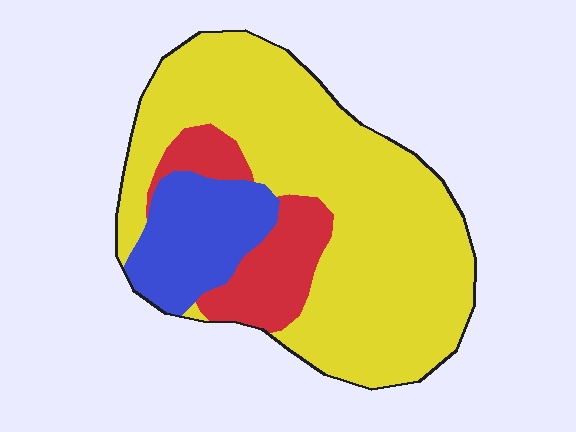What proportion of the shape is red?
Red takes up about one sixth (1/6) of the shape.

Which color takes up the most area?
Yellow, at roughly 70%.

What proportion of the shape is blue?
Blue covers about 15% of the shape.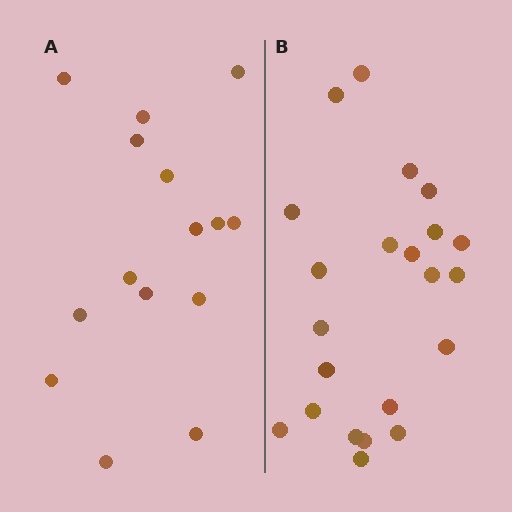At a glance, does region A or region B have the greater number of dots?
Region B (the right region) has more dots.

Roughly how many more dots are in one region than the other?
Region B has roughly 8 or so more dots than region A.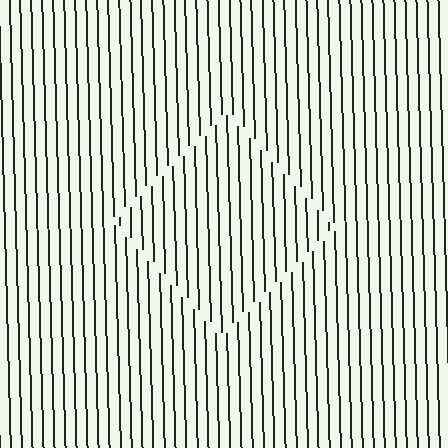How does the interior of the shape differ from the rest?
The interior of the shape contains the same grating, shifted by half a period — the contour is defined by the phase discontinuity where line-ends from the inner and outer gratings abut.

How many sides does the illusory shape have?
4 sides — the line-ends trace a square.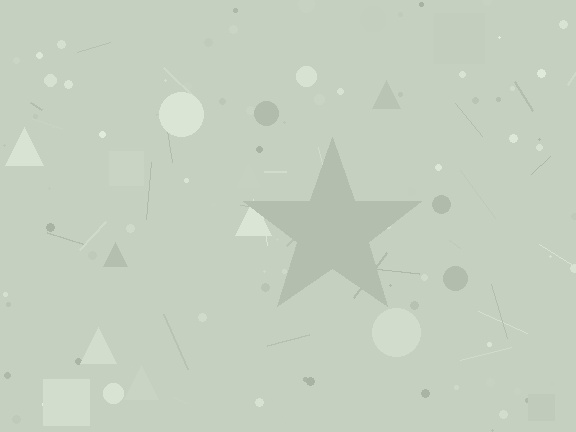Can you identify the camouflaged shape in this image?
The camouflaged shape is a star.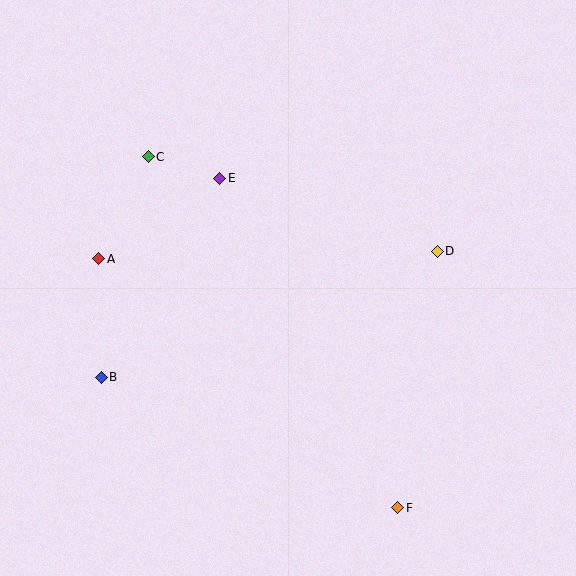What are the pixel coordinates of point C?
Point C is at (148, 157).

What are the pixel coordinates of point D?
Point D is at (437, 251).